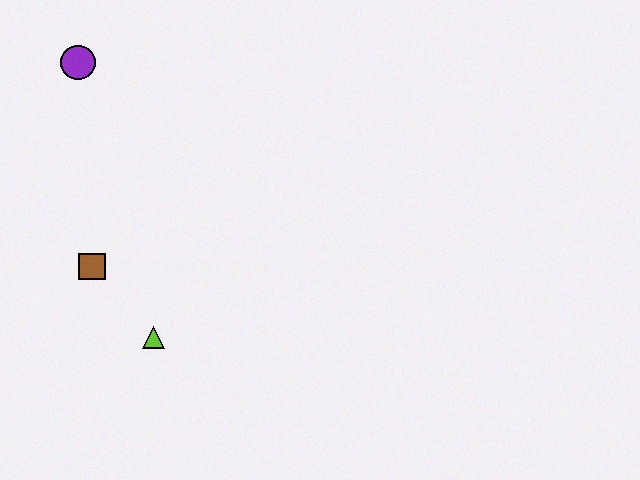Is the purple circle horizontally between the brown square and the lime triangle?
No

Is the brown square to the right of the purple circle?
Yes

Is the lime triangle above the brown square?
No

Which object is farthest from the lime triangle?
The purple circle is farthest from the lime triangle.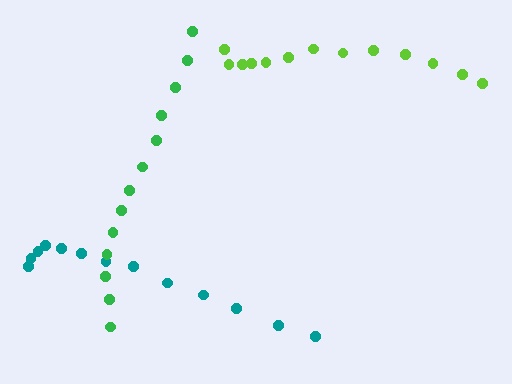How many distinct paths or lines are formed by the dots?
There are 3 distinct paths.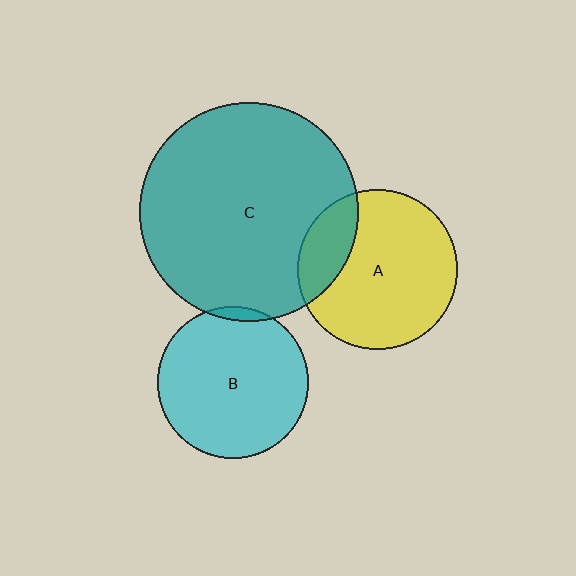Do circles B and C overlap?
Yes.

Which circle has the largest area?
Circle C (teal).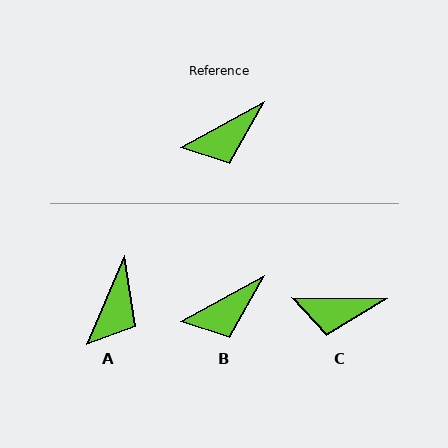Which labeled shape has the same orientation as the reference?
B.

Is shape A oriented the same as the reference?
No, it is off by about 38 degrees.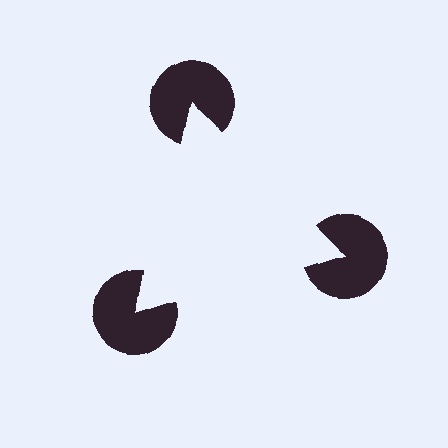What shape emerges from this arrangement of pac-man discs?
An illusory triangle — its edges are inferred from the aligned wedge cuts in the pac-man discs, not physically drawn.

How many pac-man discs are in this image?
There are 3 — one at each vertex of the illusory triangle.